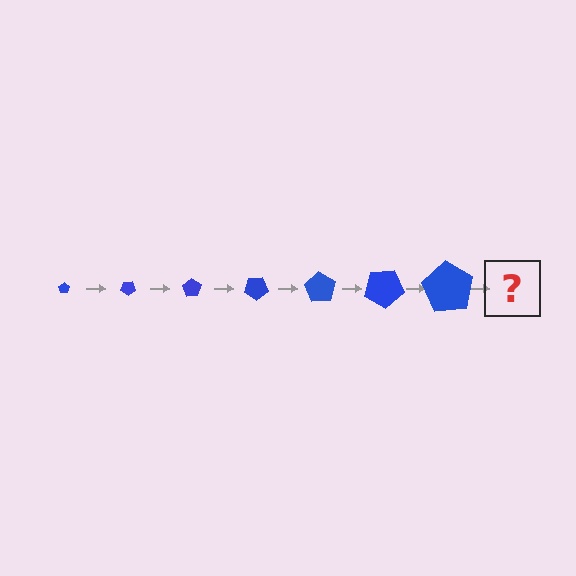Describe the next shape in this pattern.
It should be a pentagon, larger than the previous one and rotated 245 degrees from the start.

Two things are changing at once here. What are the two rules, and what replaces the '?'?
The two rules are that the pentagon grows larger each step and it rotates 35 degrees each step. The '?' should be a pentagon, larger than the previous one and rotated 245 degrees from the start.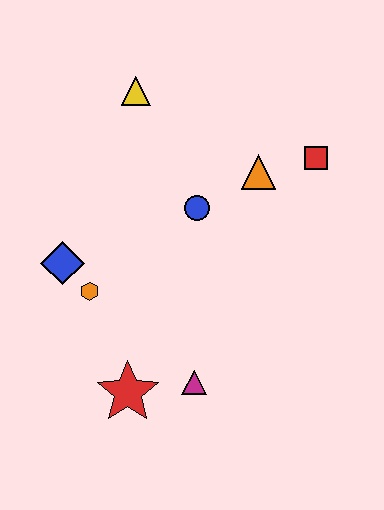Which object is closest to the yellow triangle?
The blue circle is closest to the yellow triangle.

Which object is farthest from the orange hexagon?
The red square is farthest from the orange hexagon.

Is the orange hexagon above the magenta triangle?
Yes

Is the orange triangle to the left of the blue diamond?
No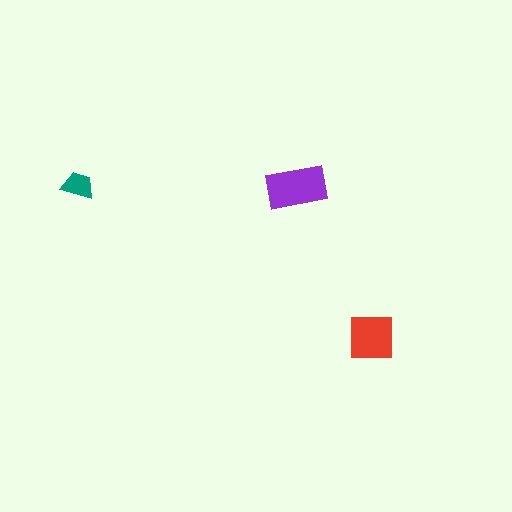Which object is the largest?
The purple rectangle.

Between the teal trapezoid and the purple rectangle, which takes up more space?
The purple rectangle.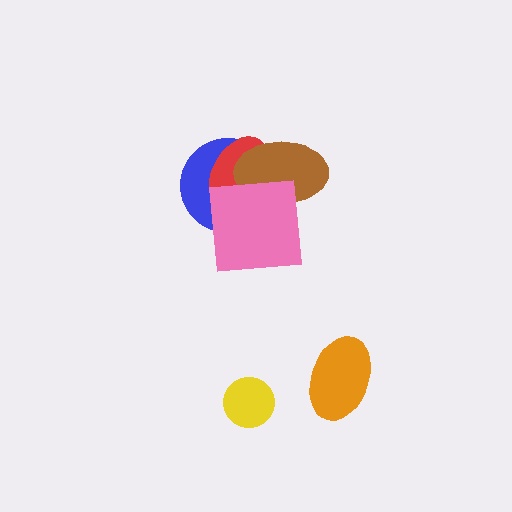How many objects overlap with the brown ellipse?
3 objects overlap with the brown ellipse.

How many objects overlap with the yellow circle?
0 objects overlap with the yellow circle.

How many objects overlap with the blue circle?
3 objects overlap with the blue circle.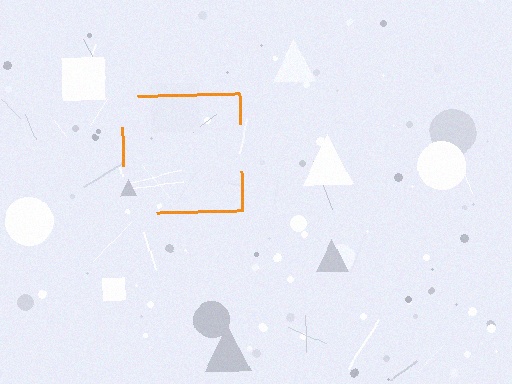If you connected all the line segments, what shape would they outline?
They would outline a square.